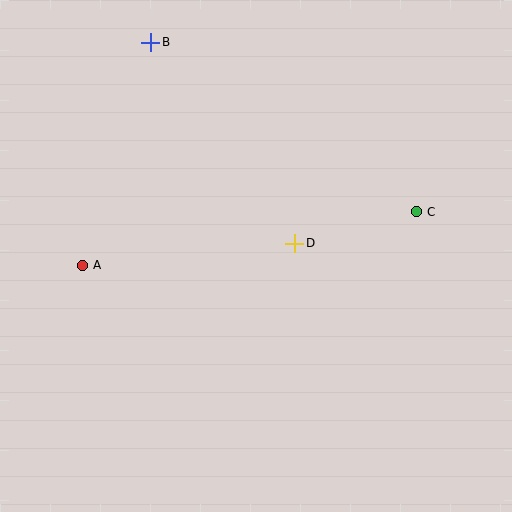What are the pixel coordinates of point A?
Point A is at (82, 265).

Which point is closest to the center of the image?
Point D at (295, 243) is closest to the center.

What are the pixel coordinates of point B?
Point B is at (151, 42).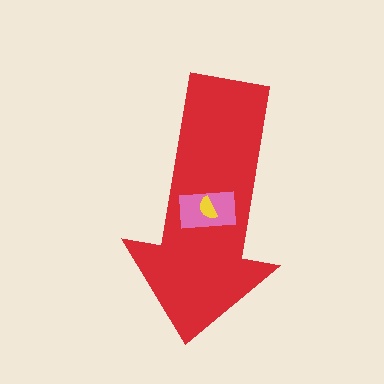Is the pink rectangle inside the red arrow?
Yes.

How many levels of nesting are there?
3.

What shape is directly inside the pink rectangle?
The yellow semicircle.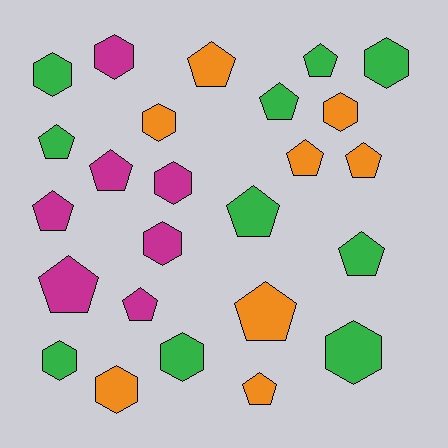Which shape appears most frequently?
Pentagon, with 14 objects.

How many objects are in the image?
There are 25 objects.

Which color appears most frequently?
Green, with 10 objects.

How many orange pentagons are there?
There are 5 orange pentagons.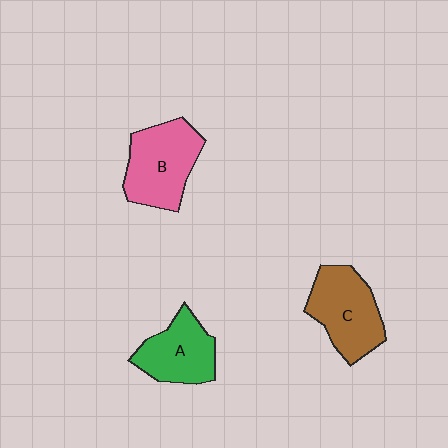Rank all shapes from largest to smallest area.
From largest to smallest: B (pink), C (brown), A (green).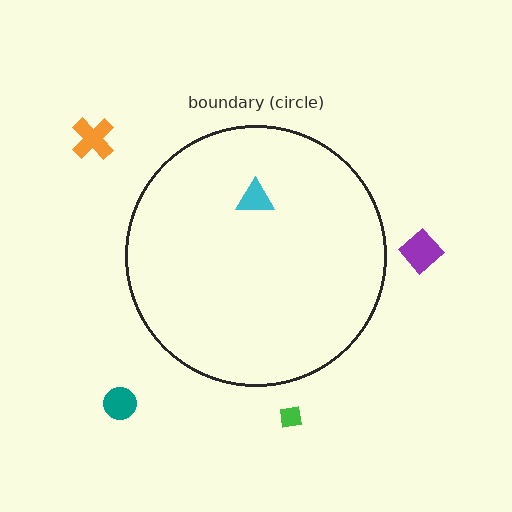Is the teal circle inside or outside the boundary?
Outside.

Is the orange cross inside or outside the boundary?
Outside.